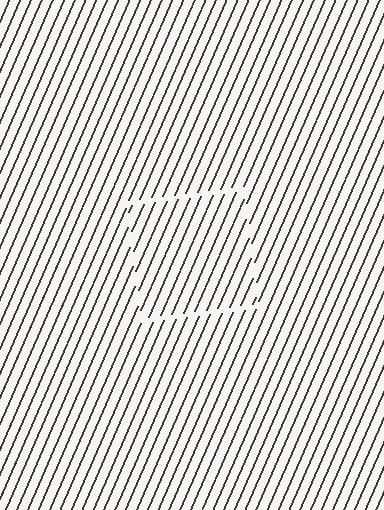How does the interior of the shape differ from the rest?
The interior of the shape contains the same grating, shifted by half a period — the contour is defined by the phase discontinuity where line-ends from the inner and outer gratings abut.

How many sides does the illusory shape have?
4 sides — the line-ends trace a square.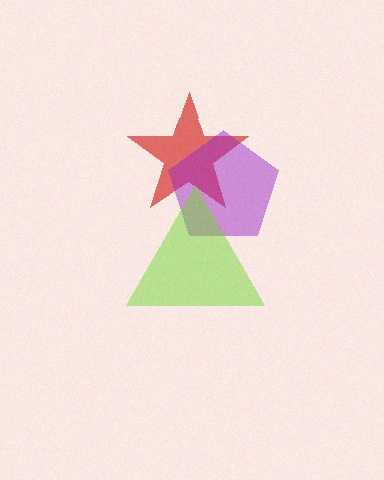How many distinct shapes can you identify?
There are 3 distinct shapes: a red star, a purple pentagon, a lime triangle.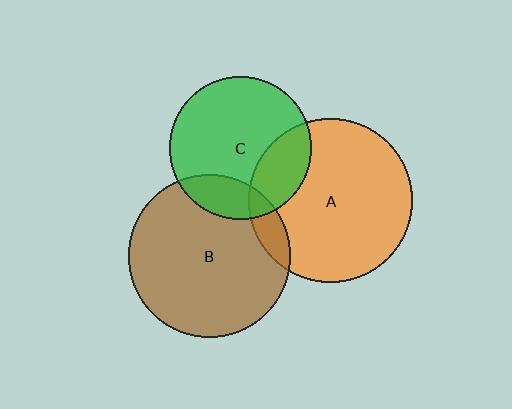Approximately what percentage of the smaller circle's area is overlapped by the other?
Approximately 20%.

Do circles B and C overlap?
Yes.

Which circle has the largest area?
Circle A (orange).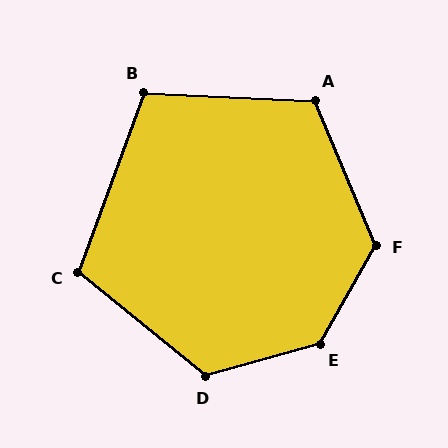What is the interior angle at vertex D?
Approximately 125 degrees (obtuse).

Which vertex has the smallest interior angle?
B, at approximately 108 degrees.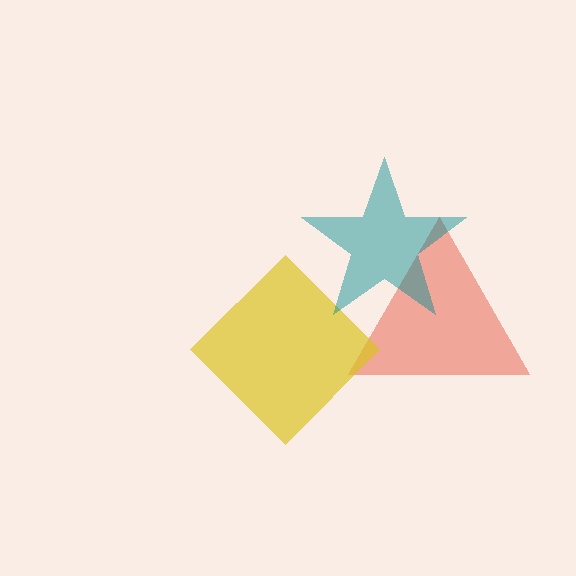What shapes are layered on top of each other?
The layered shapes are: a red triangle, a yellow diamond, a teal star.